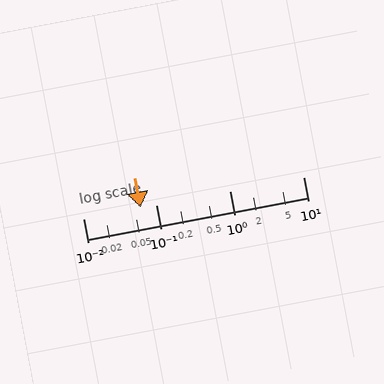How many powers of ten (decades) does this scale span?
The scale spans 3 decades, from 0.01 to 10.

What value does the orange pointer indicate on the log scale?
The pointer indicates approximately 0.061.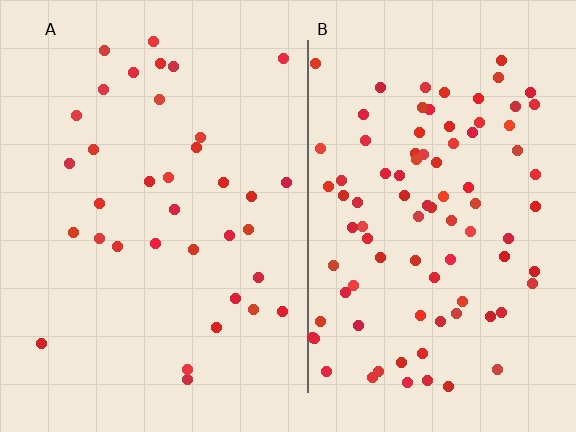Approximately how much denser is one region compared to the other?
Approximately 2.5× — region B over region A.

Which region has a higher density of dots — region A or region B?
B (the right).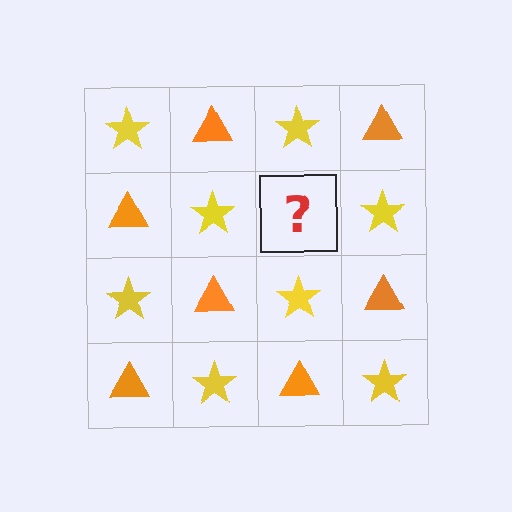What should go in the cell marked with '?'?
The missing cell should contain an orange triangle.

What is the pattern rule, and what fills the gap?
The rule is that it alternates yellow star and orange triangle in a checkerboard pattern. The gap should be filled with an orange triangle.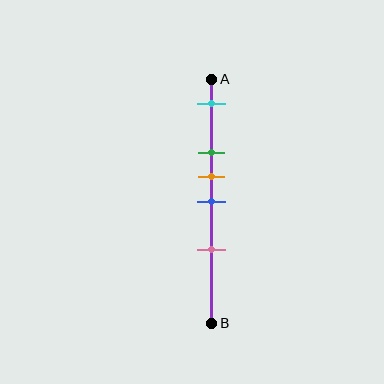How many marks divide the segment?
There are 5 marks dividing the segment.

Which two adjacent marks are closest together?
The orange and blue marks are the closest adjacent pair.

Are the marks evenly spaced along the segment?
No, the marks are not evenly spaced.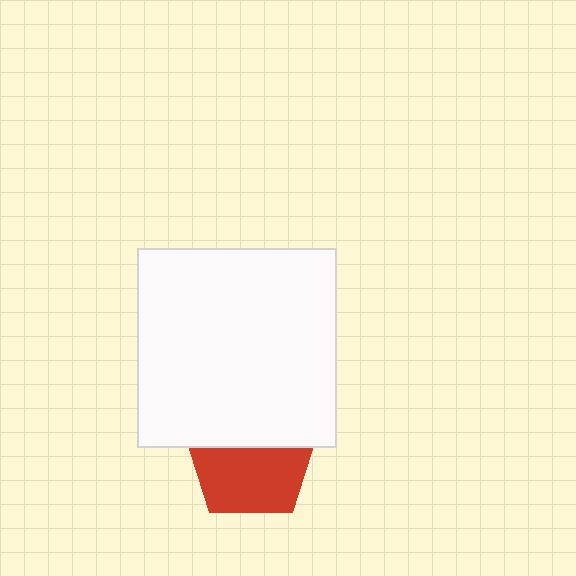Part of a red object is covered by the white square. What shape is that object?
It is a pentagon.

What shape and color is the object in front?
The object in front is a white square.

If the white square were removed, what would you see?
You would see the complete red pentagon.